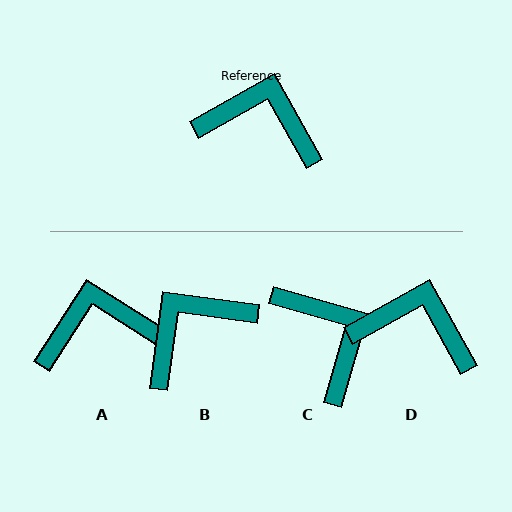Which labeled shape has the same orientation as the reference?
D.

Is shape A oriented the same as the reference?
No, it is off by about 28 degrees.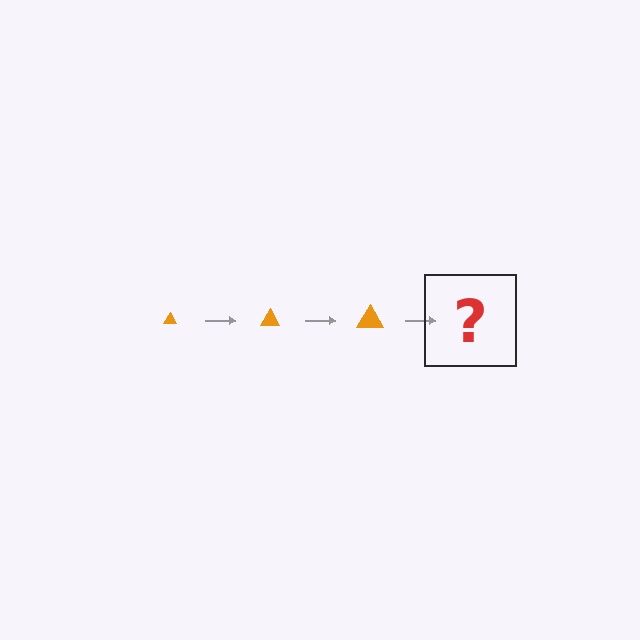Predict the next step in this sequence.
The next step is an orange triangle, larger than the previous one.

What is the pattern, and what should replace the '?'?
The pattern is that the triangle gets progressively larger each step. The '?' should be an orange triangle, larger than the previous one.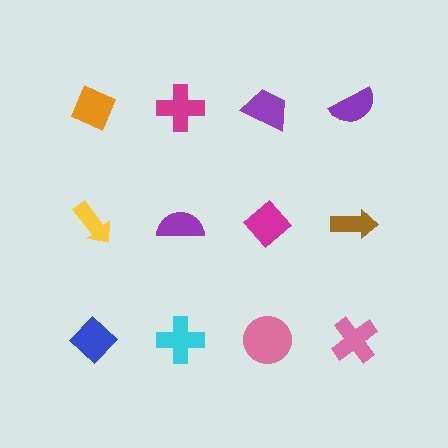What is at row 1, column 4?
A purple semicircle.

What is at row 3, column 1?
A blue diamond.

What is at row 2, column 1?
A yellow arrow.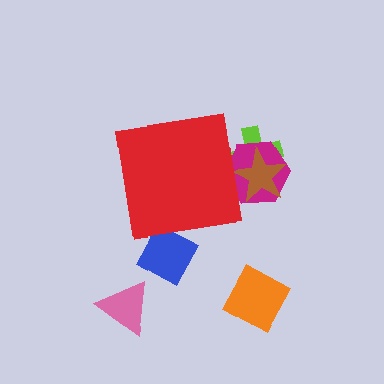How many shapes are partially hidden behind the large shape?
4 shapes are partially hidden.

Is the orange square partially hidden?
No, the orange square is fully visible.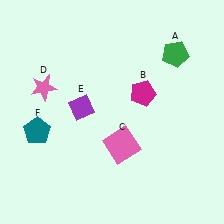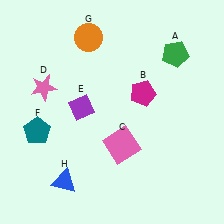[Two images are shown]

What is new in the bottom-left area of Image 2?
A blue triangle (H) was added in the bottom-left area of Image 2.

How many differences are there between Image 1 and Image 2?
There are 2 differences between the two images.